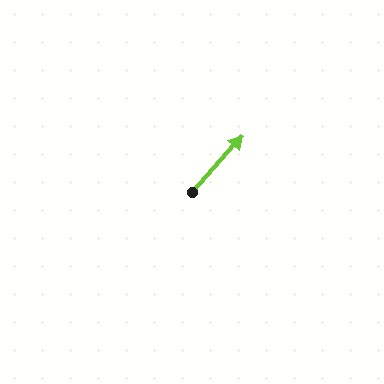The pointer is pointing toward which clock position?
Roughly 1 o'clock.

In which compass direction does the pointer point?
Northeast.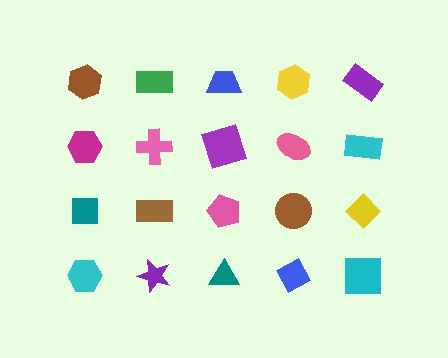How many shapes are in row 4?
5 shapes.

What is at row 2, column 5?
A cyan rectangle.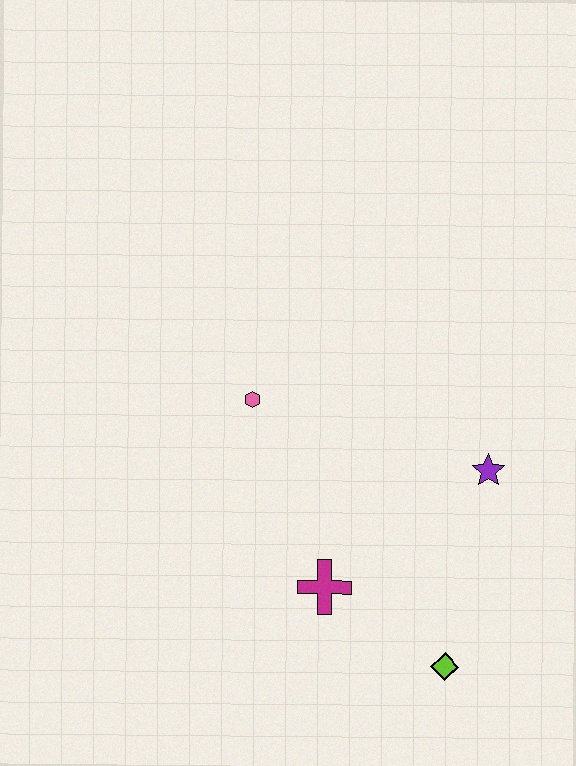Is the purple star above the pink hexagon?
No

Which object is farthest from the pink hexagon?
The lime diamond is farthest from the pink hexagon.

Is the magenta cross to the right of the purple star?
No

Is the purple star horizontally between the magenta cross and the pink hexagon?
No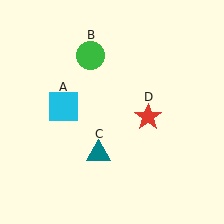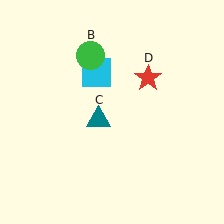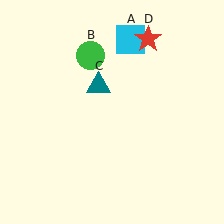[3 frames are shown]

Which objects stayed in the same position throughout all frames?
Green circle (object B) remained stationary.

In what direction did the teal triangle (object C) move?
The teal triangle (object C) moved up.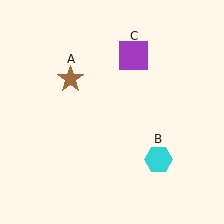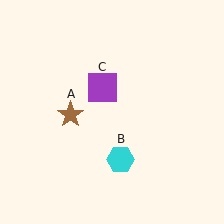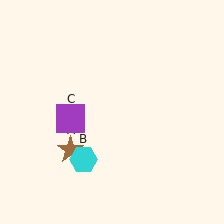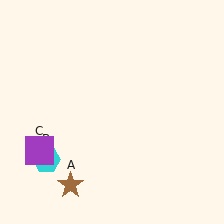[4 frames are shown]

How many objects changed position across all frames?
3 objects changed position: brown star (object A), cyan hexagon (object B), purple square (object C).